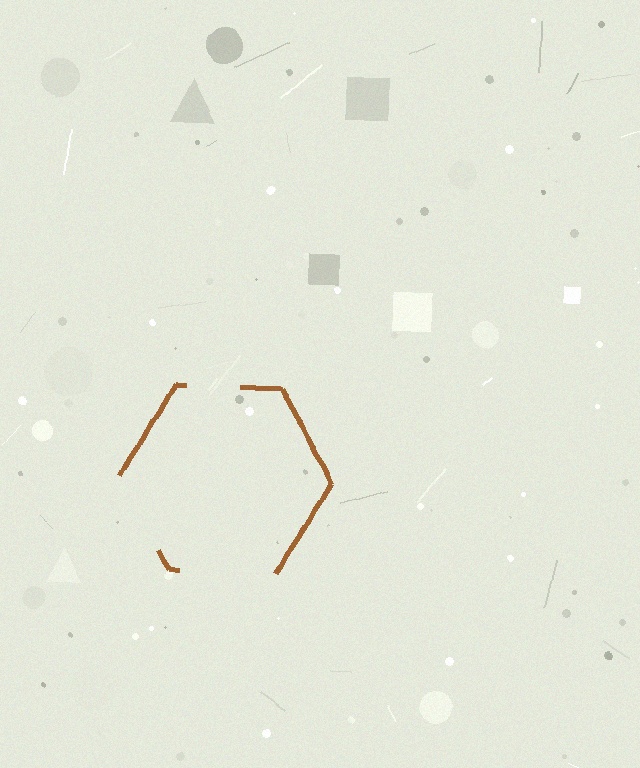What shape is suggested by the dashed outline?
The dashed outline suggests a hexagon.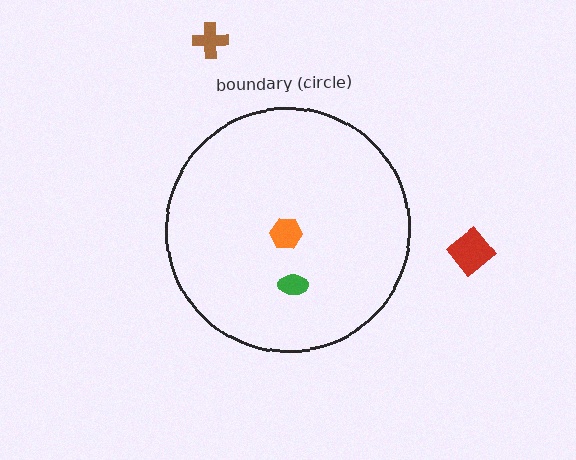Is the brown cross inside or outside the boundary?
Outside.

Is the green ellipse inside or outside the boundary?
Inside.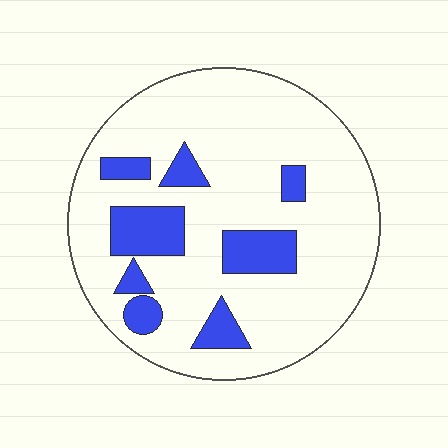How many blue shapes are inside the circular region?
8.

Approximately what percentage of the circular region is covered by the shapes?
Approximately 20%.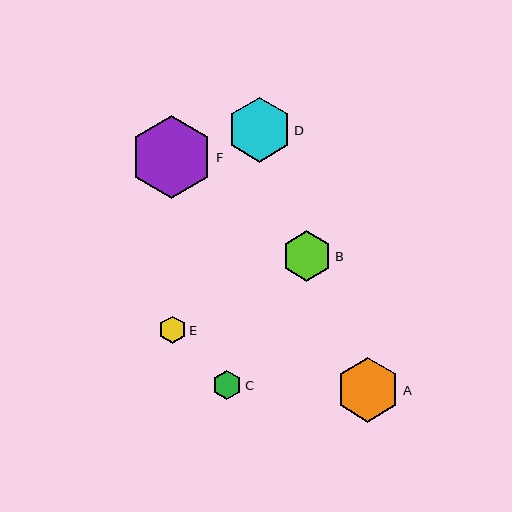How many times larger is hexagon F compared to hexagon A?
Hexagon F is approximately 1.3 times the size of hexagon A.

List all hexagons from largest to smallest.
From largest to smallest: F, D, A, B, C, E.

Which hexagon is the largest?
Hexagon F is the largest with a size of approximately 83 pixels.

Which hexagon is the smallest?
Hexagon E is the smallest with a size of approximately 27 pixels.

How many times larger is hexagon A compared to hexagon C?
Hexagon A is approximately 2.2 times the size of hexagon C.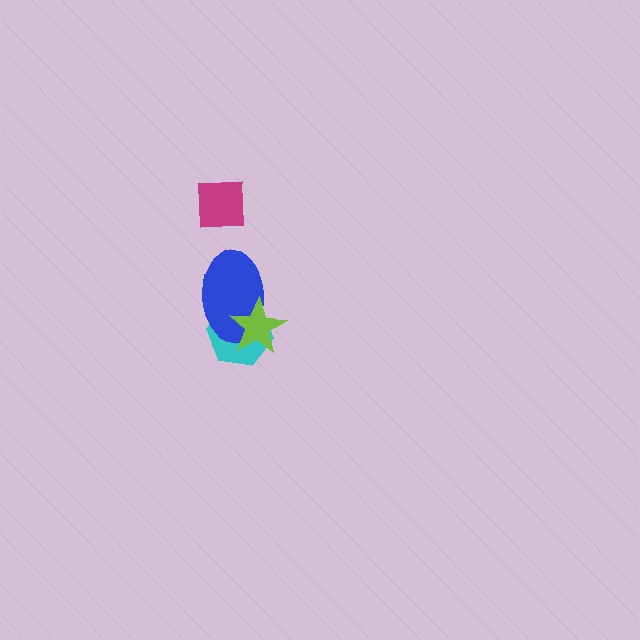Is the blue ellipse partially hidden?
Yes, it is partially covered by another shape.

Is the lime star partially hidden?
No, no other shape covers it.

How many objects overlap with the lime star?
2 objects overlap with the lime star.